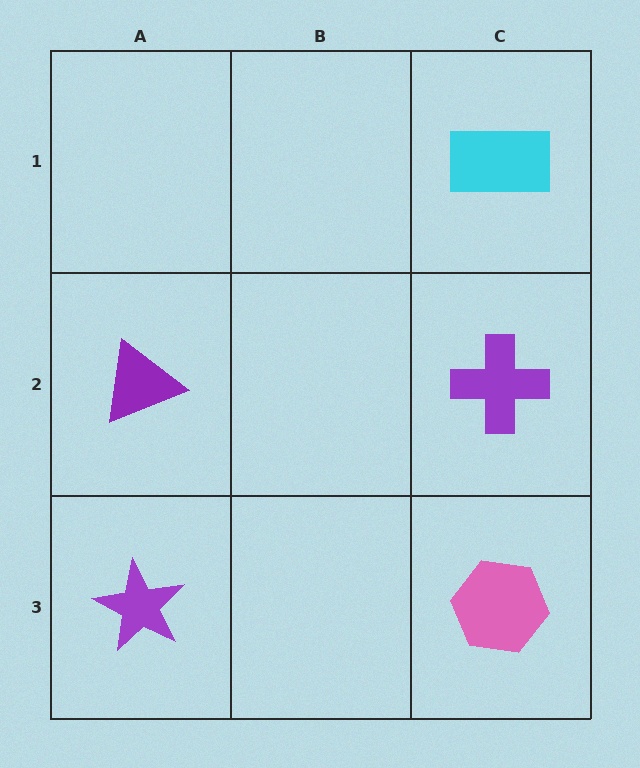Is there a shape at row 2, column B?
No, that cell is empty.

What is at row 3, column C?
A pink hexagon.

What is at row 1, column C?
A cyan rectangle.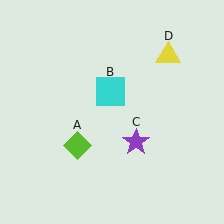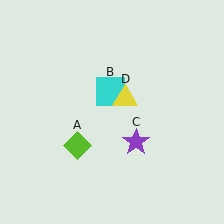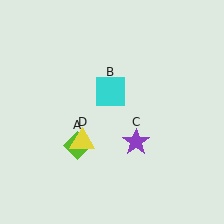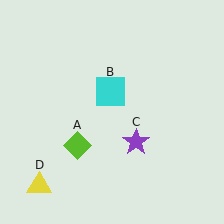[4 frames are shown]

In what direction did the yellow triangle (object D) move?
The yellow triangle (object D) moved down and to the left.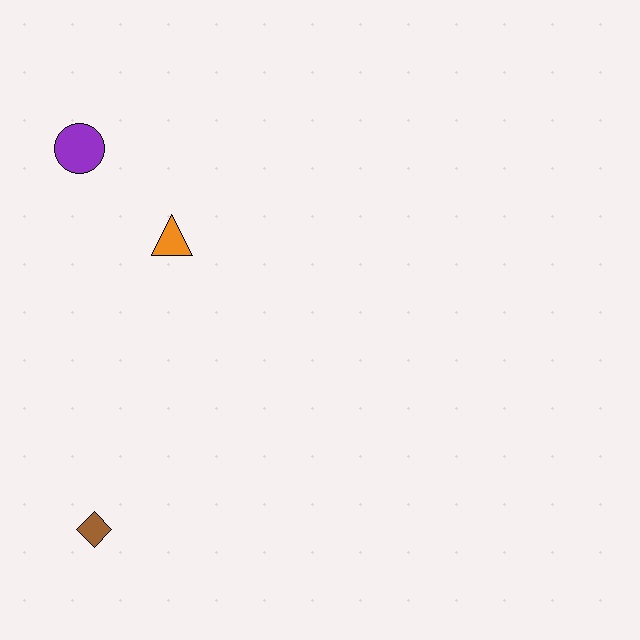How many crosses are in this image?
There are no crosses.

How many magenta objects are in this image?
There are no magenta objects.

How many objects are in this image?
There are 3 objects.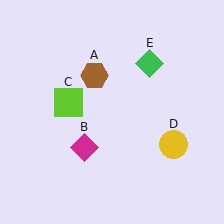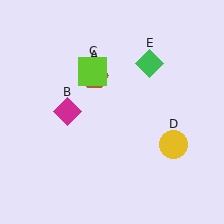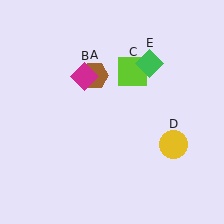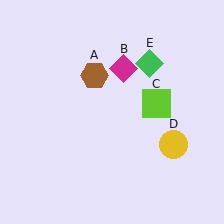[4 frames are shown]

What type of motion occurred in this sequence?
The magenta diamond (object B), lime square (object C) rotated clockwise around the center of the scene.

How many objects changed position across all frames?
2 objects changed position: magenta diamond (object B), lime square (object C).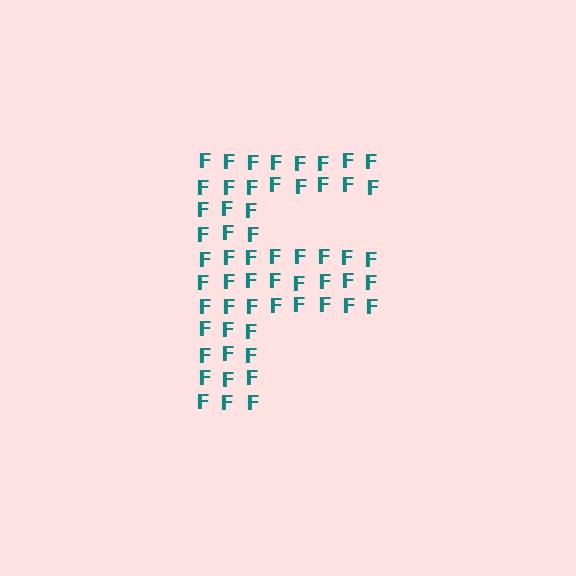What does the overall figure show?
The overall figure shows the letter F.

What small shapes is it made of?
It is made of small letter F's.